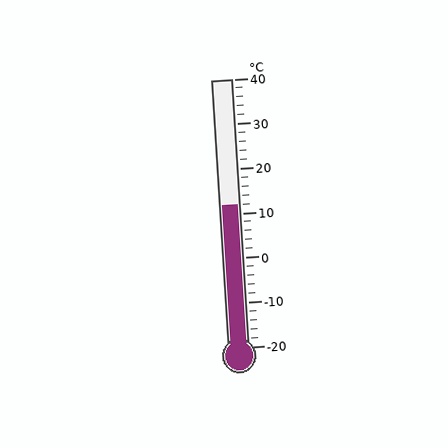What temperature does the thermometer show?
The thermometer shows approximately 12°C.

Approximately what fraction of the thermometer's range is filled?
The thermometer is filled to approximately 55% of its range.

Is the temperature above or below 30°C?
The temperature is below 30°C.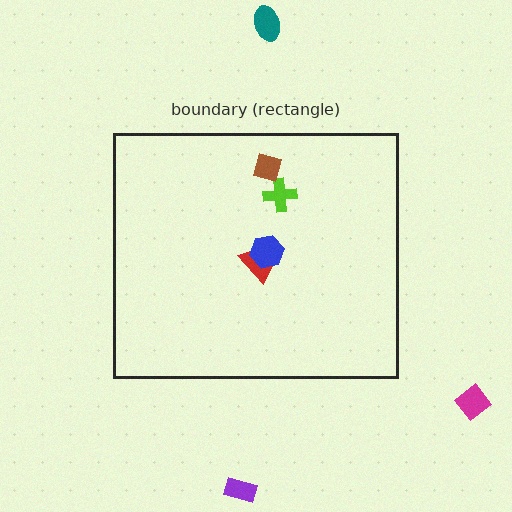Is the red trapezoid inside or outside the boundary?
Inside.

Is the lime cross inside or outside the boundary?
Inside.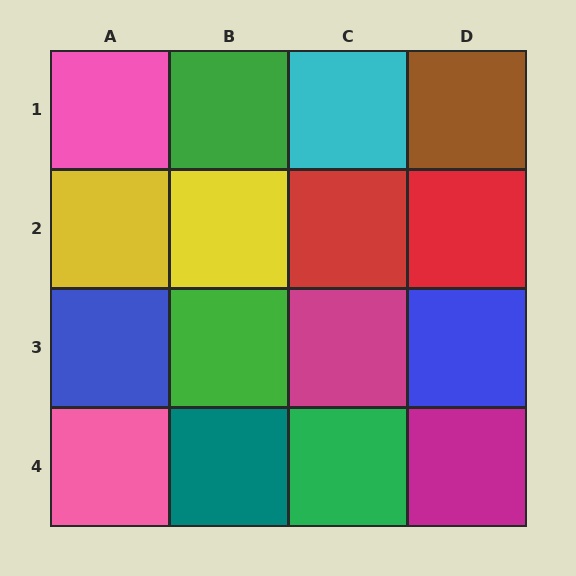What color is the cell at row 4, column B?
Teal.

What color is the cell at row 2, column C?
Red.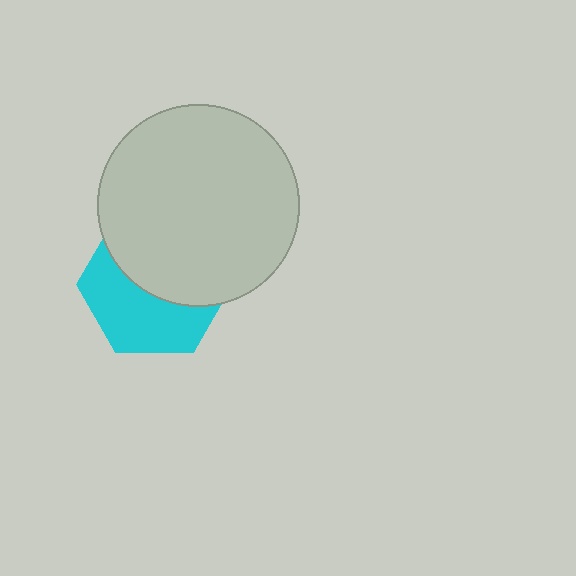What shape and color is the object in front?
The object in front is a light gray circle.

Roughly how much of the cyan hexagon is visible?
About half of it is visible (roughly 48%).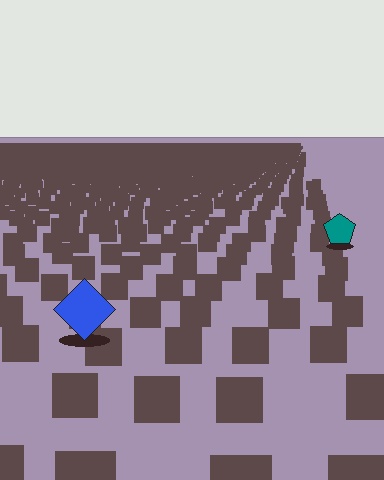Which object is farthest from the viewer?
The teal pentagon is farthest from the viewer. It appears smaller and the ground texture around it is denser.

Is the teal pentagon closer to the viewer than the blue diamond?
No. The blue diamond is closer — you can tell from the texture gradient: the ground texture is coarser near it.